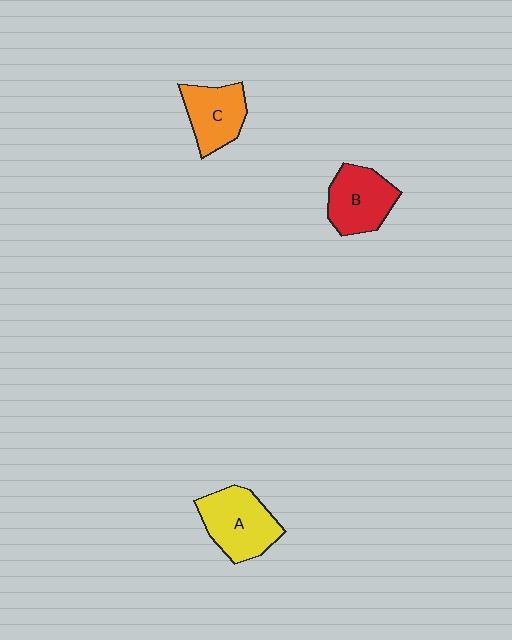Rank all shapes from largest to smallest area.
From largest to smallest: A (yellow), B (red), C (orange).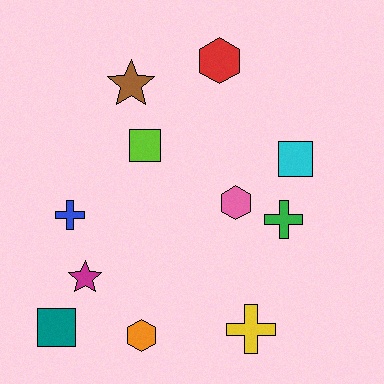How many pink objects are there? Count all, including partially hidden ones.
There is 1 pink object.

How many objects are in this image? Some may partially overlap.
There are 11 objects.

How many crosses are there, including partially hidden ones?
There are 3 crosses.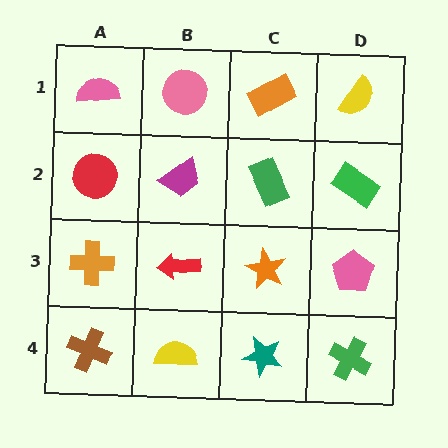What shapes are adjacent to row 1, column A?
A red circle (row 2, column A), a pink circle (row 1, column B).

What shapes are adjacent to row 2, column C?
An orange rectangle (row 1, column C), an orange star (row 3, column C), a magenta trapezoid (row 2, column B), a green rectangle (row 2, column D).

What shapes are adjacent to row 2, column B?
A pink circle (row 1, column B), a red arrow (row 3, column B), a red circle (row 2, column A), a green rectangle (row 2, column C).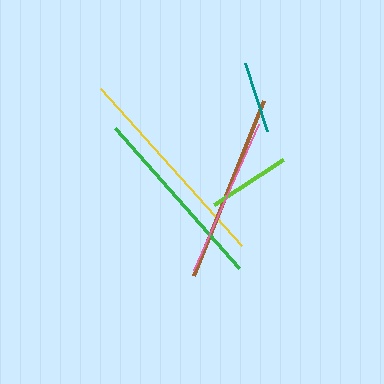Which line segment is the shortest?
The teal line is the shortest at approximately 72 pixels.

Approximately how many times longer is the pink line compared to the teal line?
The pink line is approximately 2.2 times the length of the teal line.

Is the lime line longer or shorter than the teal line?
The lime line is longer than the teal line.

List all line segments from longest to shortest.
From longest to shortest: yellow, brown, green, pink, lime, teal.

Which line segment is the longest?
The yellow line is the longest at approximately 211 pixels.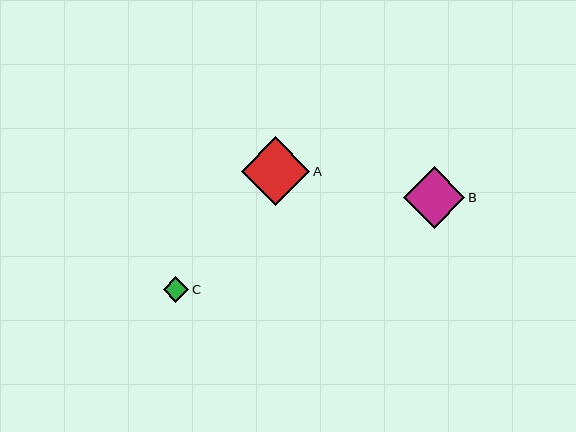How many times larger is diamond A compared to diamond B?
Diamond A is approximately 1.1 times the size of diamond B.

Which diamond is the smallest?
Diamond C is the smallest with a size of approximately 25 pixels.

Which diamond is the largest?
Diamond A is the largest with a size of approximately 69 pixels.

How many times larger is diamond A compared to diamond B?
Diamond A is approximately 1.1 times the size of diamond B.